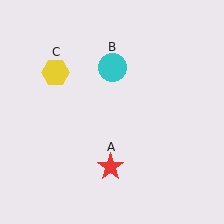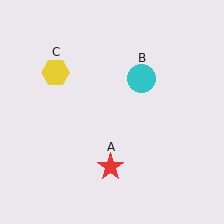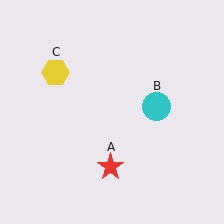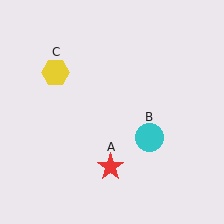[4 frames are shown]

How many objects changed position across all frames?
1 object changed position: cyan circle (object B).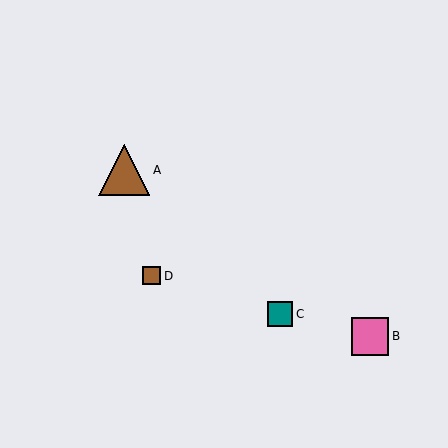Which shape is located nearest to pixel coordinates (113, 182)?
The brown triangle (labeled A) at (124, 170) is nearest to that location.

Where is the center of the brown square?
The center of the brown square is at (152, 276).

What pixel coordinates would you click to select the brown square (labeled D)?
Click at (152, 276) to select the brown square D.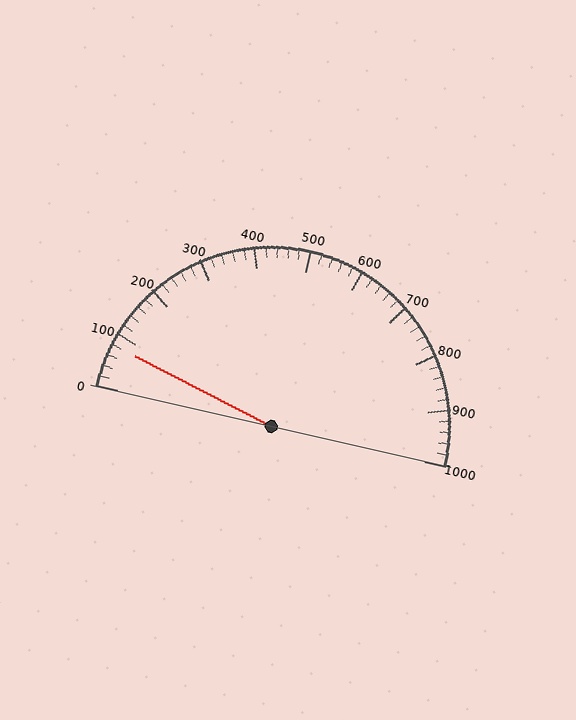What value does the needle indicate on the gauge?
The needle indicates approximately 80.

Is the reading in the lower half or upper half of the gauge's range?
The reading is in the lower half of the range (0 to 1000).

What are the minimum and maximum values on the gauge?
The gauge ranges from 0 to 1000.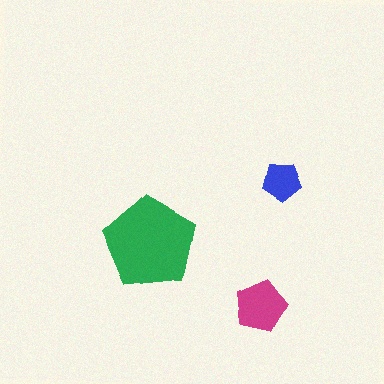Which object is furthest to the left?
The green pentagon is leftmost.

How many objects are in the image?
There are 3 objects in the image.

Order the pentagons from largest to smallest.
the green one, the magenta one, the blue one.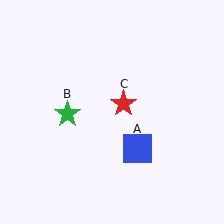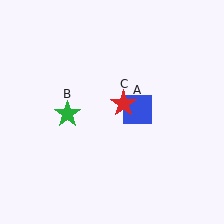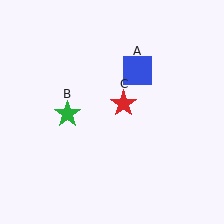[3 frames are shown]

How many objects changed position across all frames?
1 object changed position: blue square (object A).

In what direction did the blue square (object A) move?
The blue square (object A) moved up.